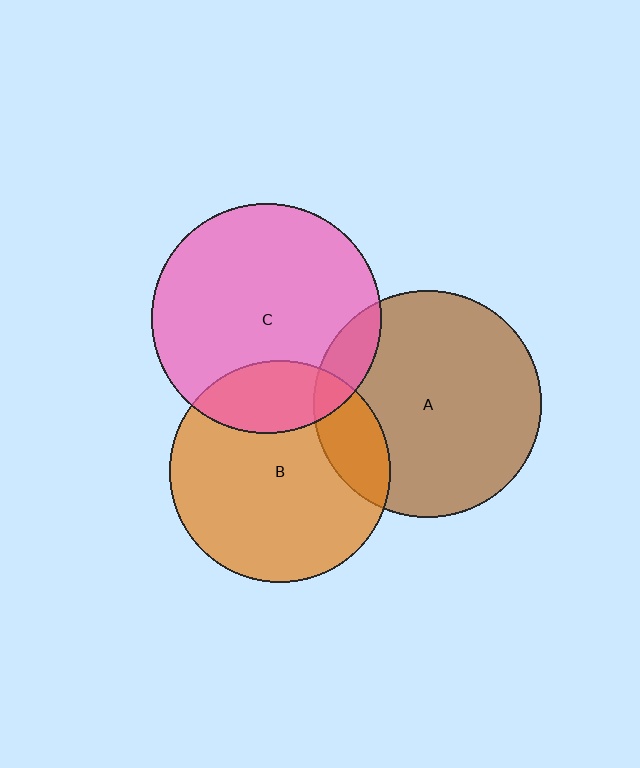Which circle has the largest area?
Circle C (pink).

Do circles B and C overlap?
Yes.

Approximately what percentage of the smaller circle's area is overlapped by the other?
Approximately 20%.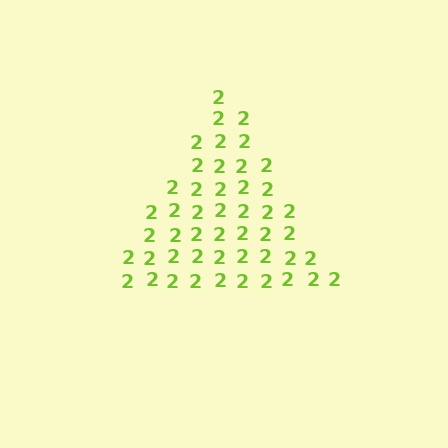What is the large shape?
The large shape is a triangle.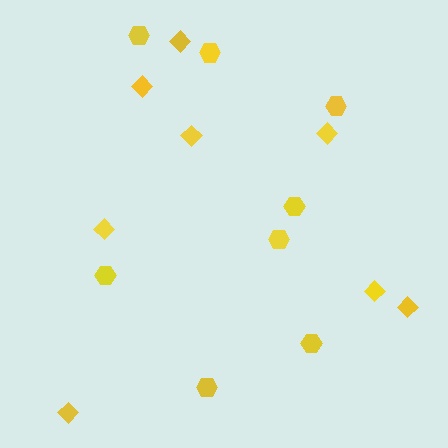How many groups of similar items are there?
There are 2 groups: one group of hexagons (8) and one group of diamonds (8).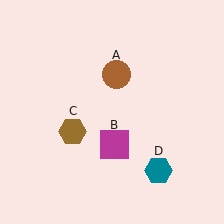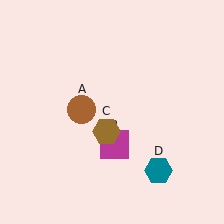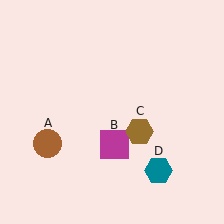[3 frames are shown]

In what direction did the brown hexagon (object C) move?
The brown hexagon (object C) moved right.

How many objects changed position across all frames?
2 objects changed position: brown circle (object A), brown hexagon (object C).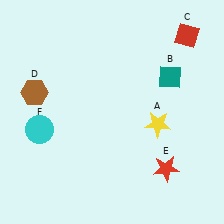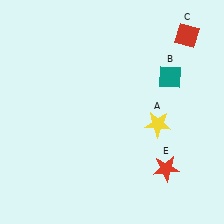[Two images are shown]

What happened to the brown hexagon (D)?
The brown hexagon (D) was removed in Image 2. It was in the top-left area of Image 1.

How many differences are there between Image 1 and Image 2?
There are 2 differences between the two images.